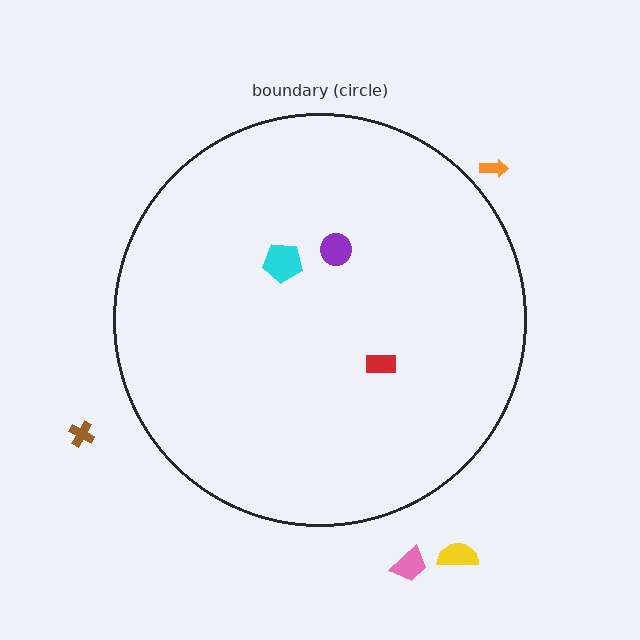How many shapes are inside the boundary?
3 inside, 4 outside.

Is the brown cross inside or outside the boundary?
Outside.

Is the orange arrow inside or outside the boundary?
Outside.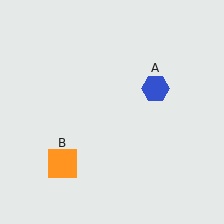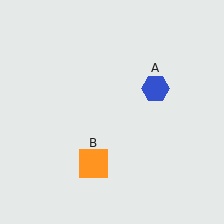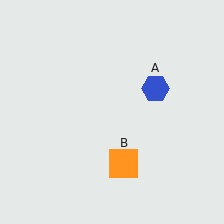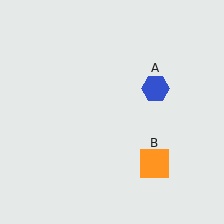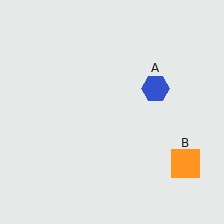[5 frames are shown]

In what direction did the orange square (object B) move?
The orange square (object B) moved right.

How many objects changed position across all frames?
1 object changed position: orange square (object B).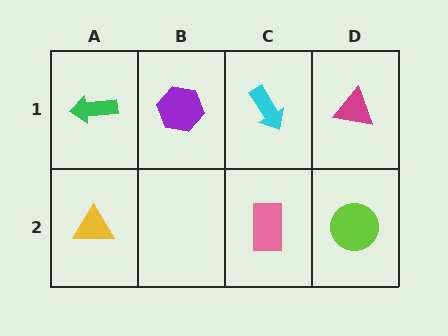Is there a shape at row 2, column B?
No, that cell is empty.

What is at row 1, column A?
A green arrow.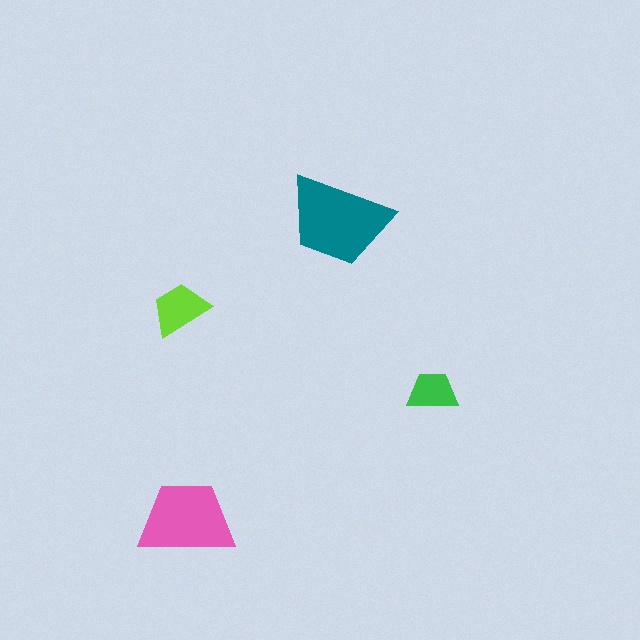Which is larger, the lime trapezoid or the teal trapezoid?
The teal one.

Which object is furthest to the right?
The green trapezoid is rightmost.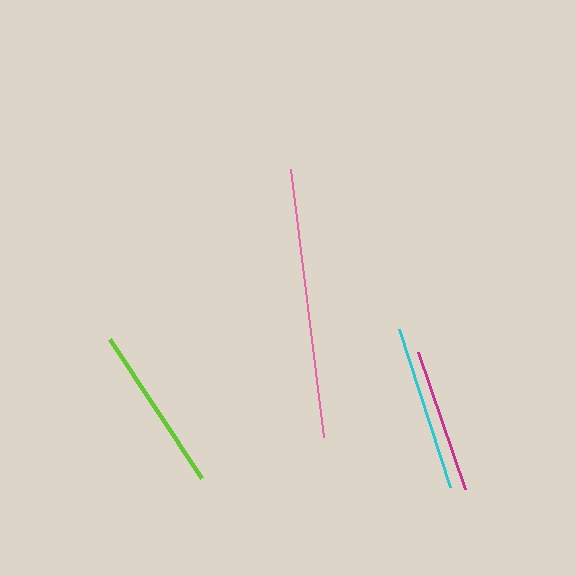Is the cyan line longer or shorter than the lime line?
The lime line is longer than the cyan line.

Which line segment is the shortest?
The magenta line is the shortest at approximately 145 pixels.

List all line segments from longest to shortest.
From longest to shortest: pink, lime, cyan, magenta.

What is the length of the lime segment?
The lime segment is approximately 167 pixels long.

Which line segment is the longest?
The pink line is the longest at approximately 270 pixels.